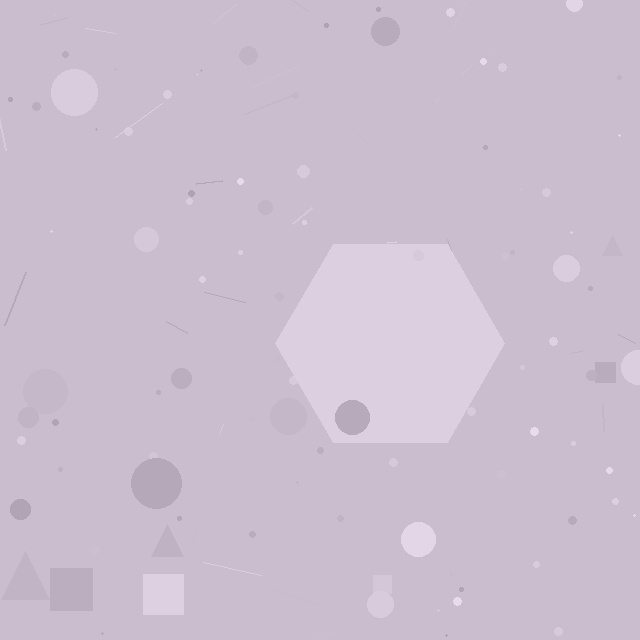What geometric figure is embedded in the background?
A hexagon is embedded in the background.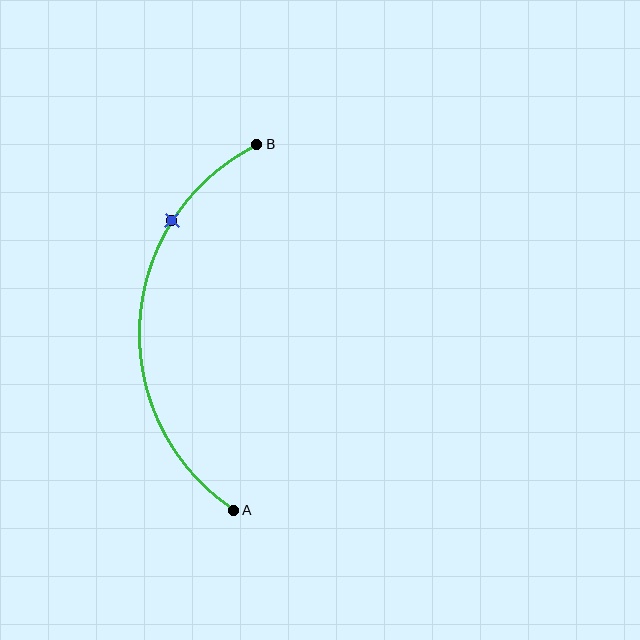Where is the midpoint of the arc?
The arc midpoint is the point on the curve farthest from the straight line joining A and B. It sits to the left of that line.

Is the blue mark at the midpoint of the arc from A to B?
No. The blue mark lies on the arc but is closer to endpoint B. The arc midpoint would be at the point on the curve equidistant along the arc from both A and B.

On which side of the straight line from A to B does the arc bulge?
The arc bulges to the left of the straight line connecting A and B.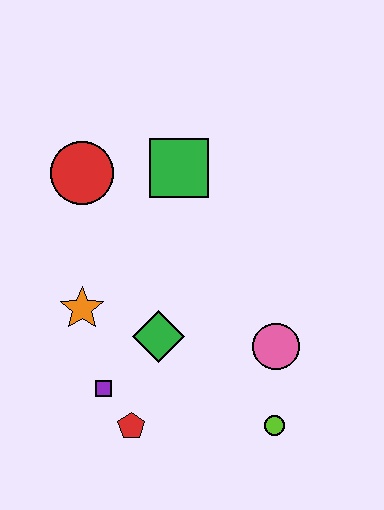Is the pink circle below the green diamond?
Yes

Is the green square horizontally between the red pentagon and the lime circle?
Yes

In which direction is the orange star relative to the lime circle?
The orange star is to the left of the lime circle.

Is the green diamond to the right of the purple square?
Yes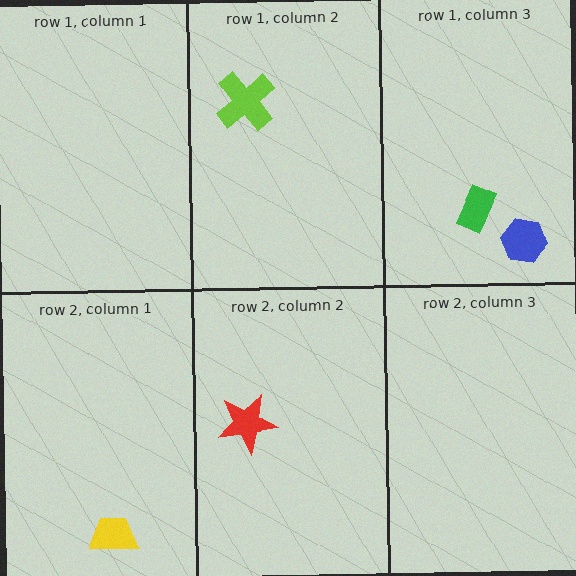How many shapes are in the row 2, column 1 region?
1.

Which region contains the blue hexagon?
The row 1, column 3 region.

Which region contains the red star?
The row 2, column 2 region.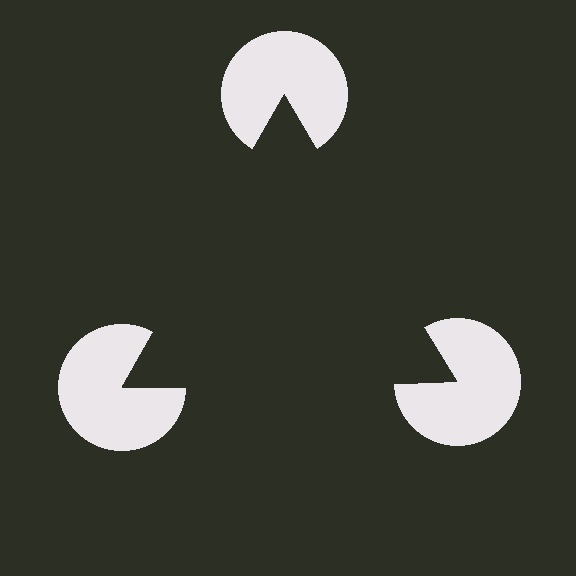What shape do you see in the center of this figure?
An illusory triangle — its edges are inferred from the aligned wedge cuts in the pac-man discs, not physically drawn.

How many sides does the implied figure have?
3 sides.